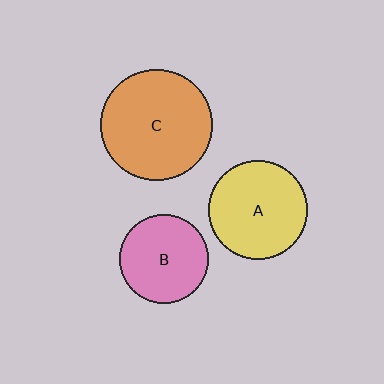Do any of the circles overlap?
No, none of the circles overlap.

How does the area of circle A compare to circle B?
Approximately 1.2 times.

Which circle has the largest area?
Circle C (orange).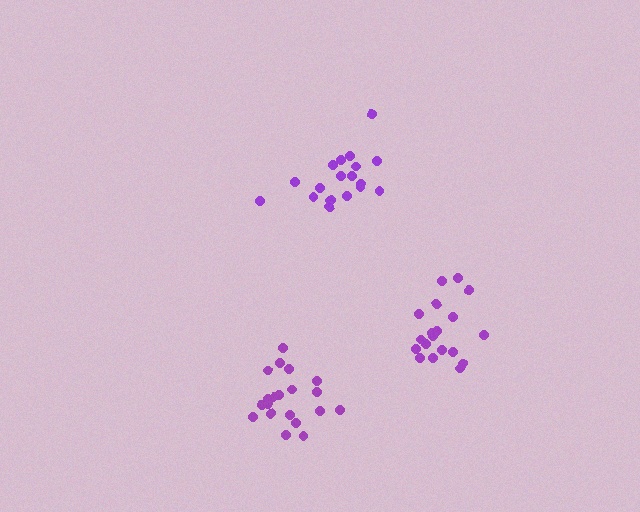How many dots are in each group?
Group 1: 19 dots, Group 2: 19 dots, Group 3: 20 dots (58 total).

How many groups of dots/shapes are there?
There are 3 groups.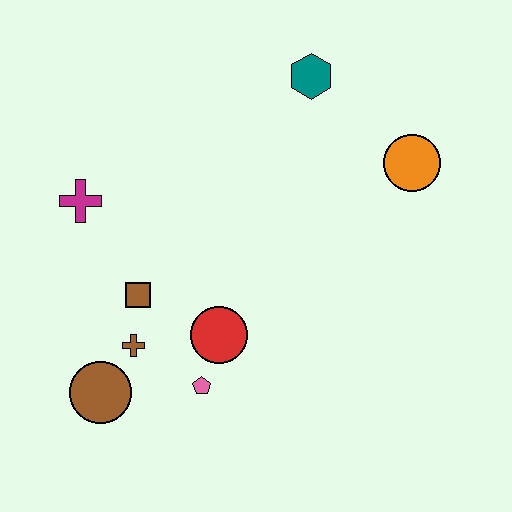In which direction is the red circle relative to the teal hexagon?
The red circle is below the teal hexagon.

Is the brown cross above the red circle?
No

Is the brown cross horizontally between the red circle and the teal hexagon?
No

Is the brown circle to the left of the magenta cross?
No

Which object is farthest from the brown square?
The orange circle is farthest from the brown square.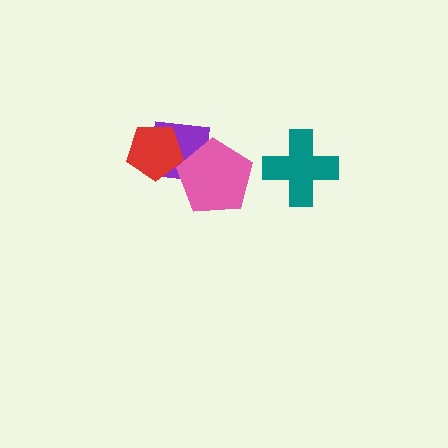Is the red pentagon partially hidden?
No, no other shape covers it.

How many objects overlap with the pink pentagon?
1 object overlaps with the pink pentagon.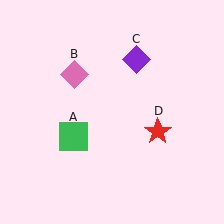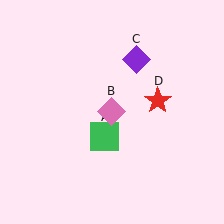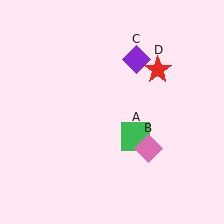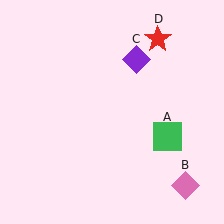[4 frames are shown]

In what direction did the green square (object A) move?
The green square (object A) moved right.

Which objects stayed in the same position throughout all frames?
Purple diamond (object C) remained stationary.